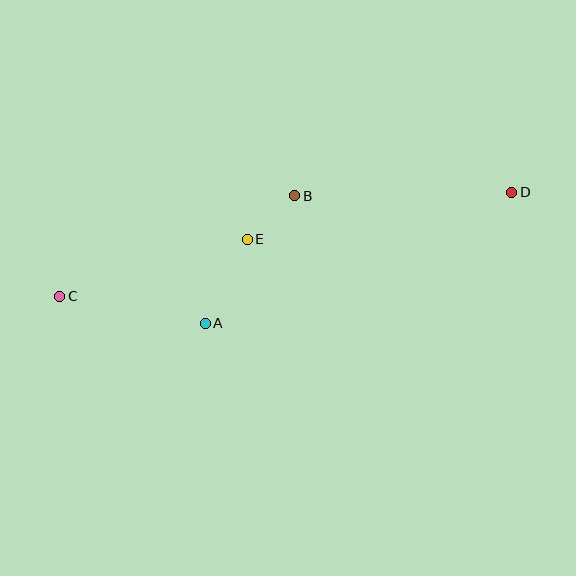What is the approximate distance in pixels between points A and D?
The distance between A and D is approximately 334 pixels.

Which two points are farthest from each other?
Points C and D are farthest from each other.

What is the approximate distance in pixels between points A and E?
The distance between A and E is approximately 94 pixels.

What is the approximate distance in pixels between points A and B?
The distance between A and B is approximately 156 pixels.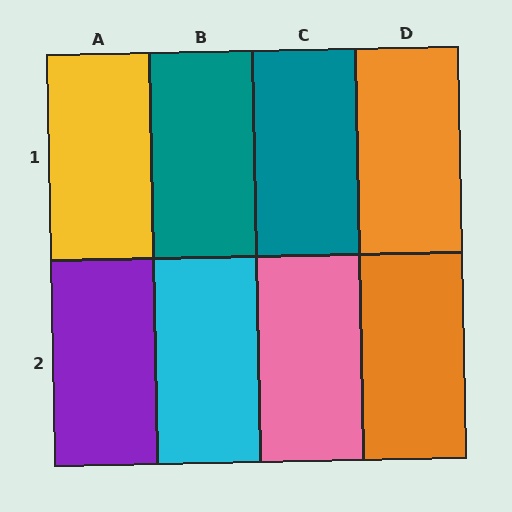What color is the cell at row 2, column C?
Pink.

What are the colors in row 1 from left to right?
Yellow, teal, teal, orange.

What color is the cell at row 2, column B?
Cyan.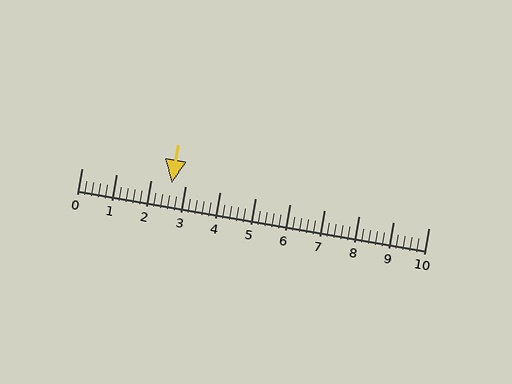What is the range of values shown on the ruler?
The ruler shows values from 0 to 10.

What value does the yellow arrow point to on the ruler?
The yellow arrow points to approximately 2.6.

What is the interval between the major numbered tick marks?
The major tick marks are spaced 1 units apart.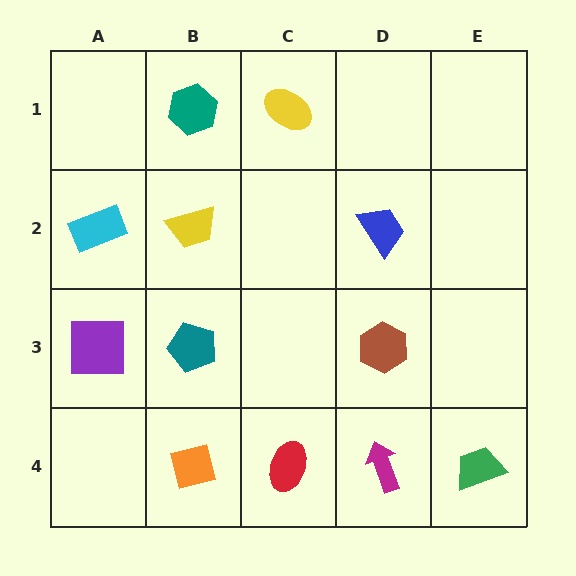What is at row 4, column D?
A magenta arrow.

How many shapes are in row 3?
3 shapes.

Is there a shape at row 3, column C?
No, that cell is empty.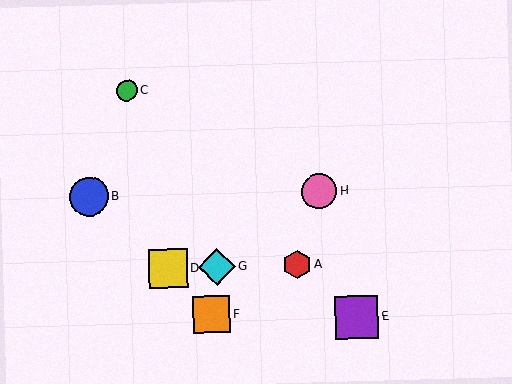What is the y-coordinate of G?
Object G is at y≈267.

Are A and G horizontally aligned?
Yes, both are at y≈265.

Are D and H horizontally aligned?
No, D is at y≈268 and H is at y≈191.